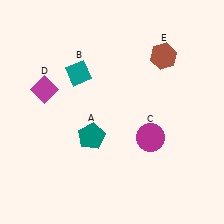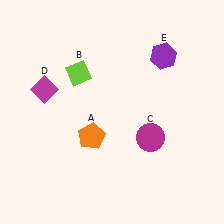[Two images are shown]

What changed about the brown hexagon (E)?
In Image 1, E is brown. In Image 2, it changed to purple.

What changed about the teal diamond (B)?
In Image 1, B is teal. In Image 2, it changed to lime.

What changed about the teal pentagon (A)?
In Image 1, A is teal. In Image 2, it changed to orange.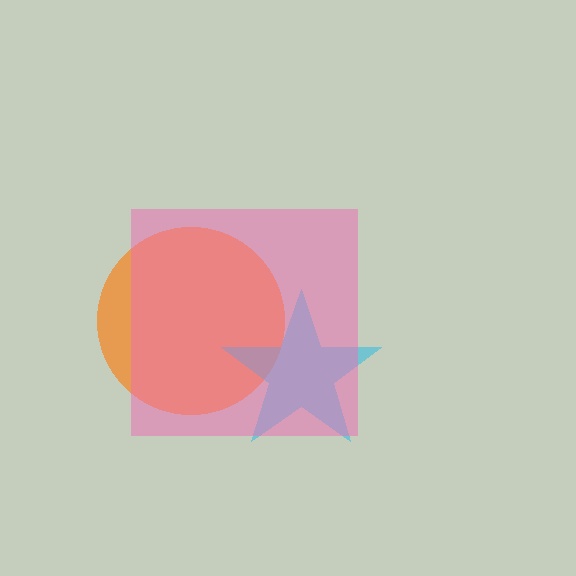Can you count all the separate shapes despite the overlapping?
Yes, there are 3 separate shapes.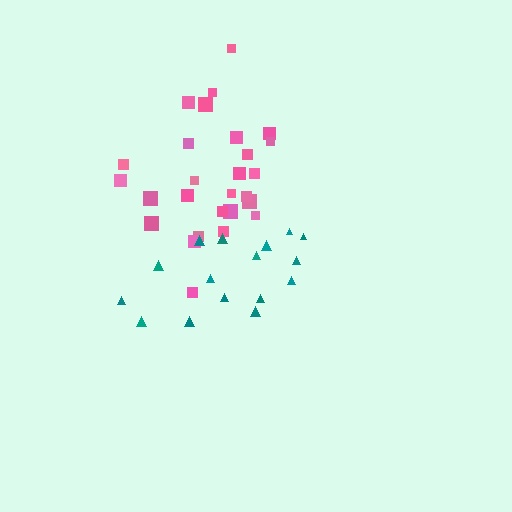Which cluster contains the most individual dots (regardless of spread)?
Pink (27).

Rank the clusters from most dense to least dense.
pink, teal.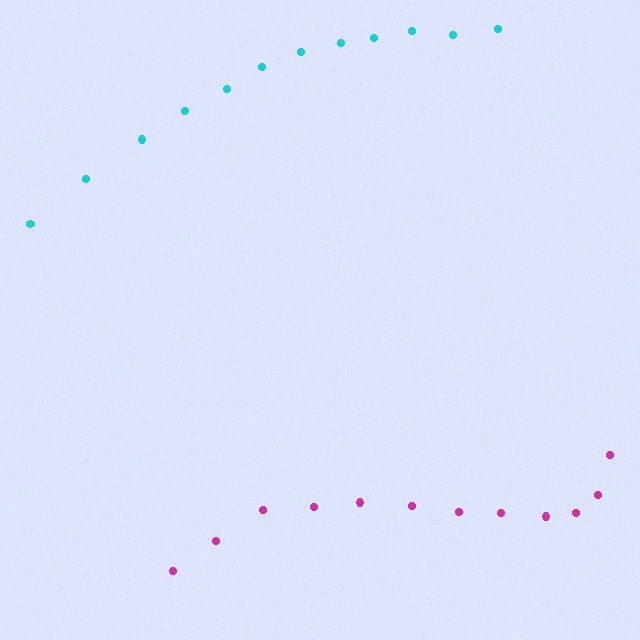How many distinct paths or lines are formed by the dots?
There are 2 distinct paths.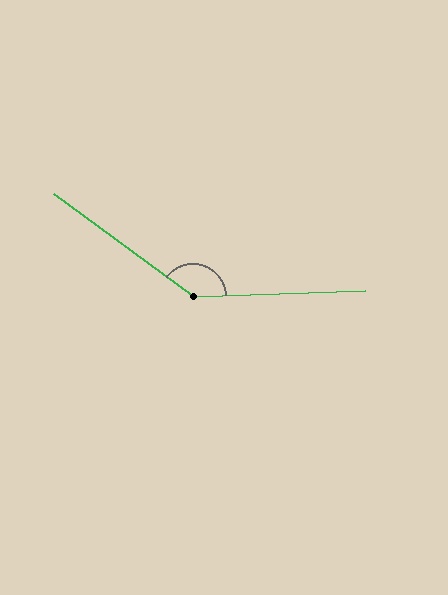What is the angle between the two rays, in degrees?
Approximately 142 degrees.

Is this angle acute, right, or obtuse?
It is obtuse.